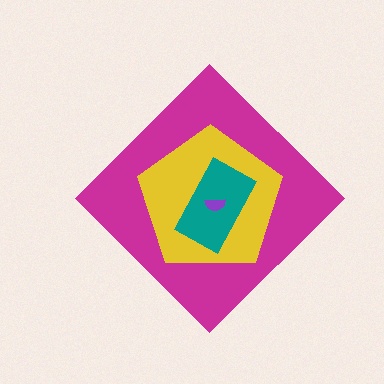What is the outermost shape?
The magenta diamond.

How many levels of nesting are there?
4.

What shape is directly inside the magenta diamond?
The yellow pentagon.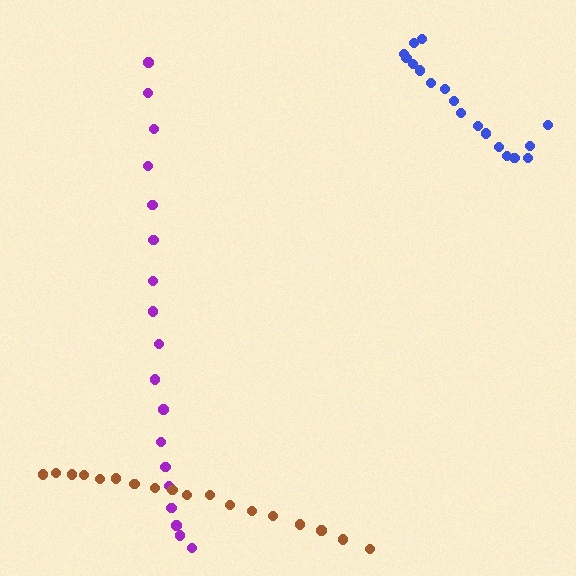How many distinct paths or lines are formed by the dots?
There are 3 distinct paths.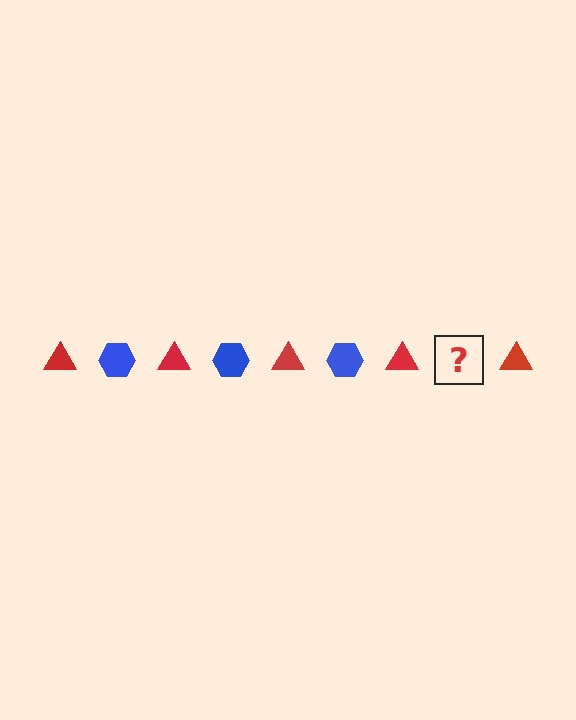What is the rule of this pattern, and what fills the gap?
The rule is that the pattern alternates between red triangle and blue hexagon. The gap should be filled with a blue hexagon.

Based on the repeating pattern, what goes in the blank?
The blank should be a blue hexagon.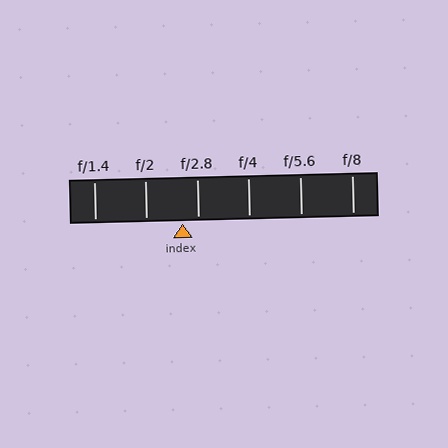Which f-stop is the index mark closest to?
The index mark is closest to f/2.8.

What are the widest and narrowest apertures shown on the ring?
The widest aperture shown is f/1.4 and the narrowest is f/8.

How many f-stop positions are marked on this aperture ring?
There are 6 f-stop positions marked.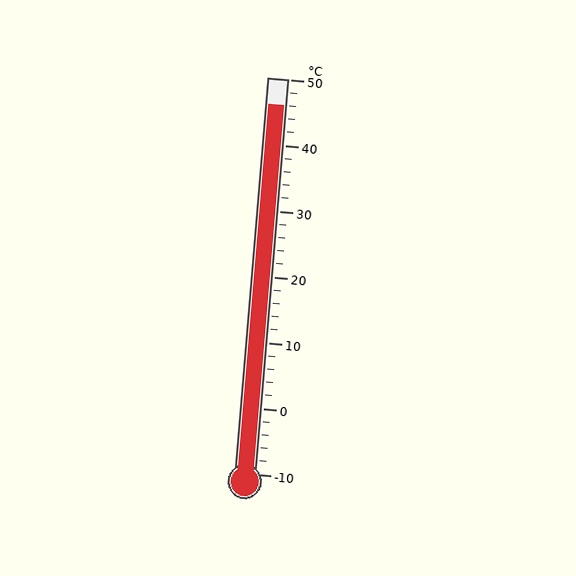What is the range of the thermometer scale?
The thermometer scale ranges from -10°C to 50°C.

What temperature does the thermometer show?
The thermometer shows approximately 46°C.